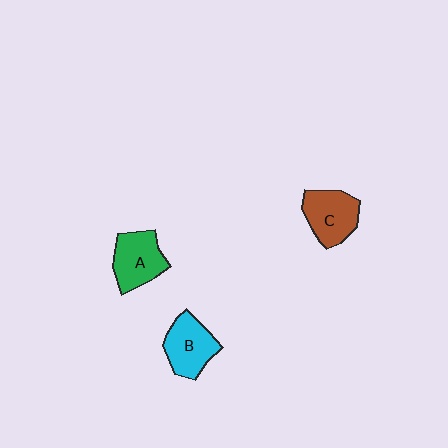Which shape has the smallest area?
Shape A (green).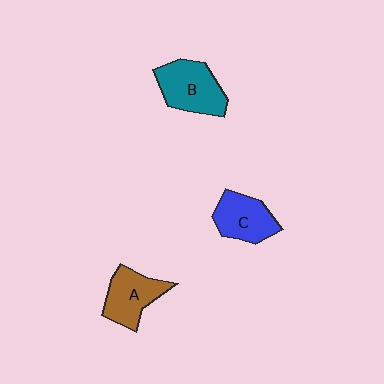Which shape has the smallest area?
Shape C (blue).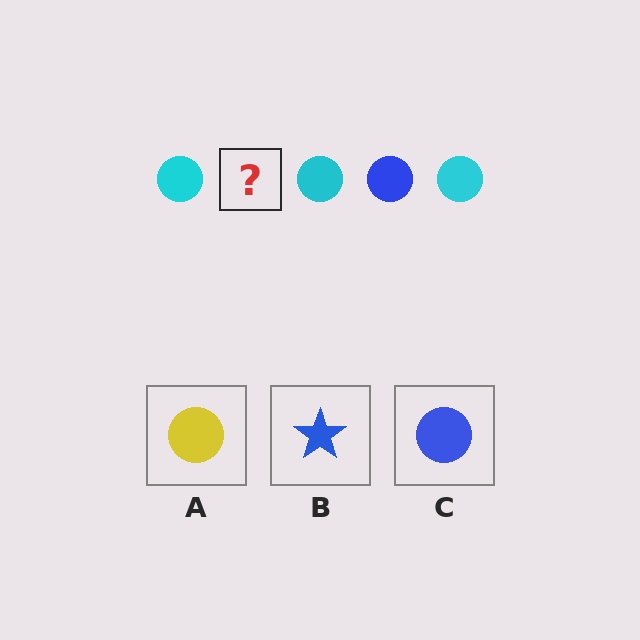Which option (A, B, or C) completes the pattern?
C.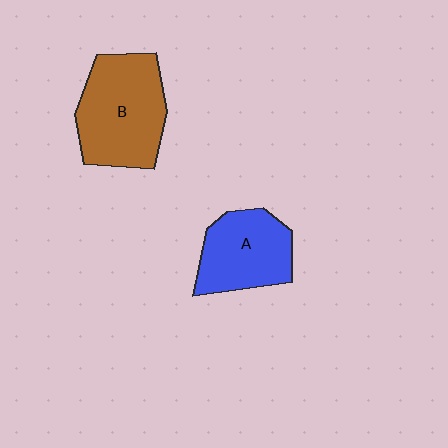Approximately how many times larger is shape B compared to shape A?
Approximately 1.3 times.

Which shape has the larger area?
Shape B (brown).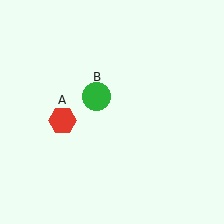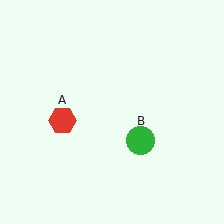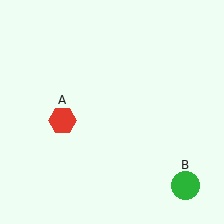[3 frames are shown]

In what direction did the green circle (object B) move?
The green circle (object B) moved down and to the right.